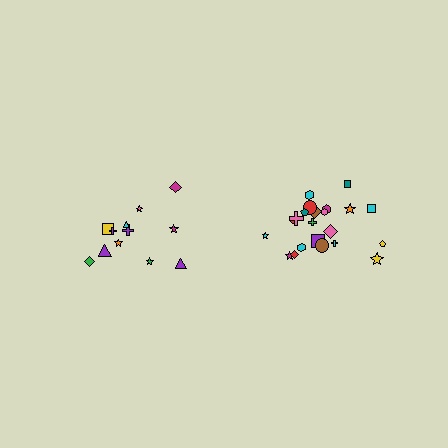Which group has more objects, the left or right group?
The right group.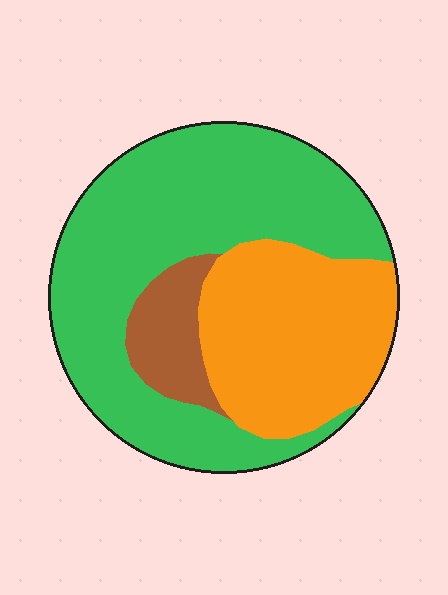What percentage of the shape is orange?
Orange takes up about one third (1/3) of the shape.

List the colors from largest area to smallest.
From largest to smallest: green, orange, brown.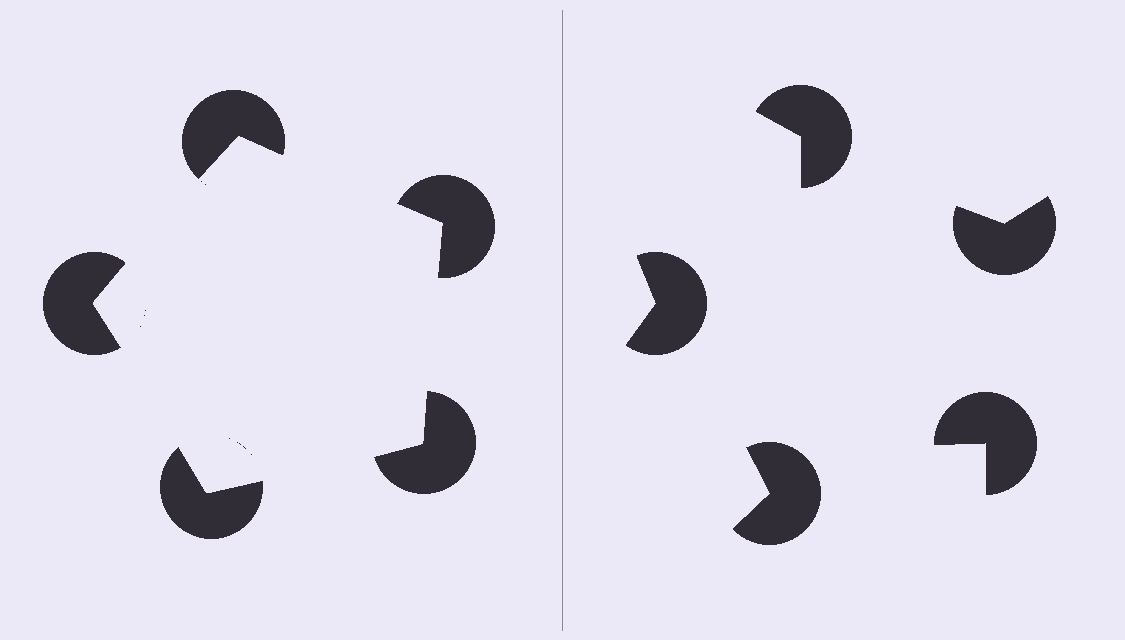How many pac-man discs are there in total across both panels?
10 — 5 on each side.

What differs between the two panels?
The pac-man discs are positioned identically on both sides; only the wedge orientations differ. On the left they align to a pentagon; on the right they are misaligned.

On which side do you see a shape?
An illusory pentagon appears on the left side. On the right side the wedge cuts are rotated, so no coherent shape forms.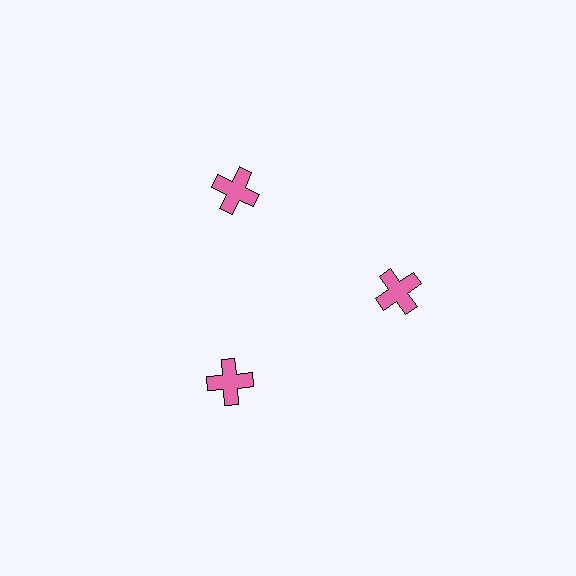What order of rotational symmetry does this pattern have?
This pattern has 3-fold rotational symmetry.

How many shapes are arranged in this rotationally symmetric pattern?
There are 3 shapes, arranged in 3 groups of 1.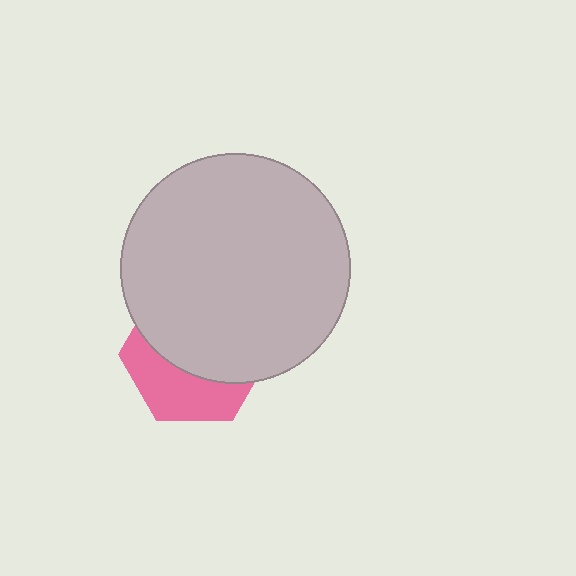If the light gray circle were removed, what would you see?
You would see the complete pink hexagon.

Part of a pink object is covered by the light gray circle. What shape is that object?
It is a hexagon.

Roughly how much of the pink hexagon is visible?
A small part of it is visible (roughly 38%).